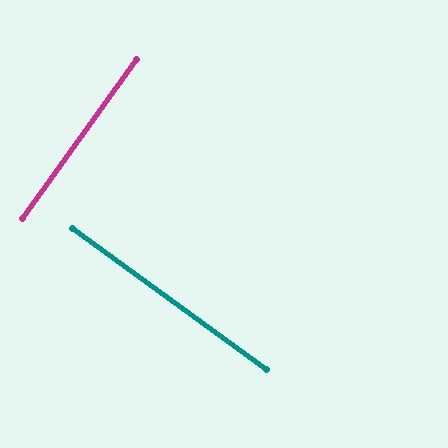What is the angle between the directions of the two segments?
Approximately 90 degrees.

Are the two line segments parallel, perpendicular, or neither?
Perpendicular — they meet at approximately 90°.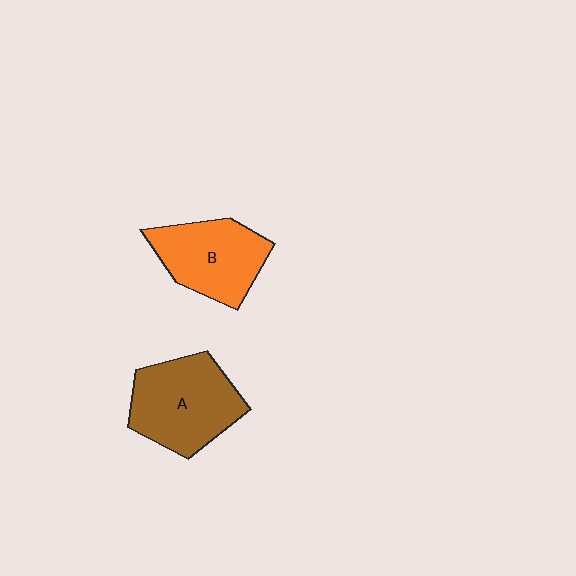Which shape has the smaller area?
Shape B (orange).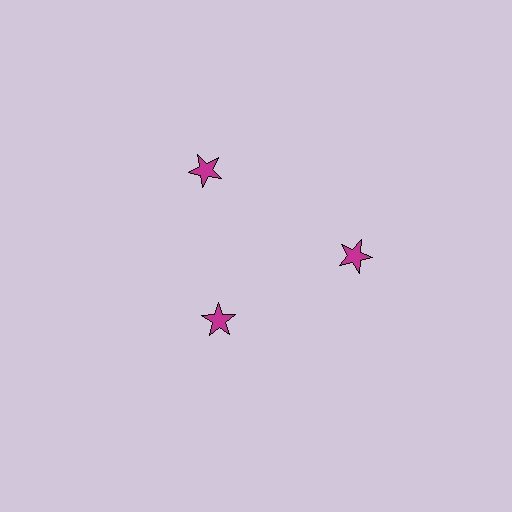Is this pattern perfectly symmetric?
No. The 3 magenta stars are arranged in a ring, but one element near the 7 o'clock position is pulled inward toward the center, breaking the 3-fold rotational symmetry.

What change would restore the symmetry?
The symmetry would be restored by moving it outward, back onto the ring so that all 3 stars sit at equal angles and equal distance from the center.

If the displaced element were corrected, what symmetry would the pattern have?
It would have 3-fold rotational symmetry — the pattern would map onto itself every 120 degrees.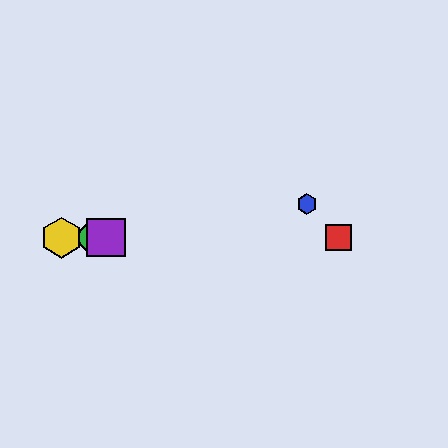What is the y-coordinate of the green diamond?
The green diamond is at y≈238.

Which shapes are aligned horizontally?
The red square, the green diamond, the yellow hexagon, the purple square are aligned horizontally.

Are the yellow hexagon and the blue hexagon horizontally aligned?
No, the yellow hexagon is at y≈238 and the blue hexagon is at y≈204.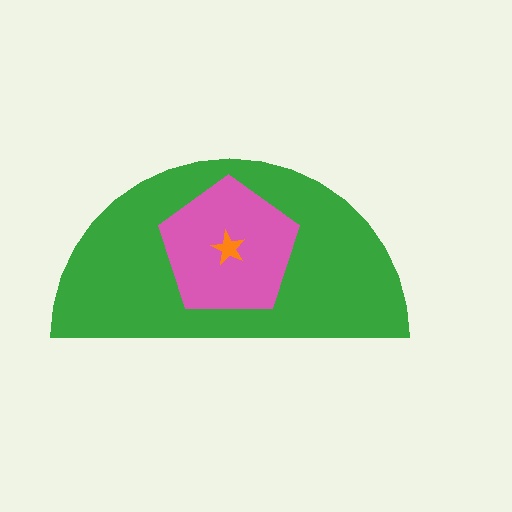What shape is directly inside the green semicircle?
The pink pentagon.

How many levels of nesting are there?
3.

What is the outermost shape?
The green semicircle.